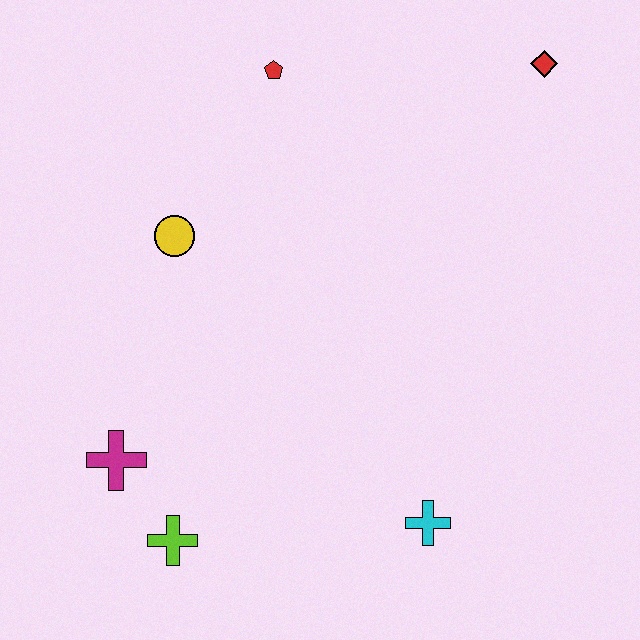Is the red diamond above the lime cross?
Yes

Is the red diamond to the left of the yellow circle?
No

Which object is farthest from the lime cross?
The red diamond is farthest from the lime cross.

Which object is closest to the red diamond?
The red pentagon is closest to the red diamond.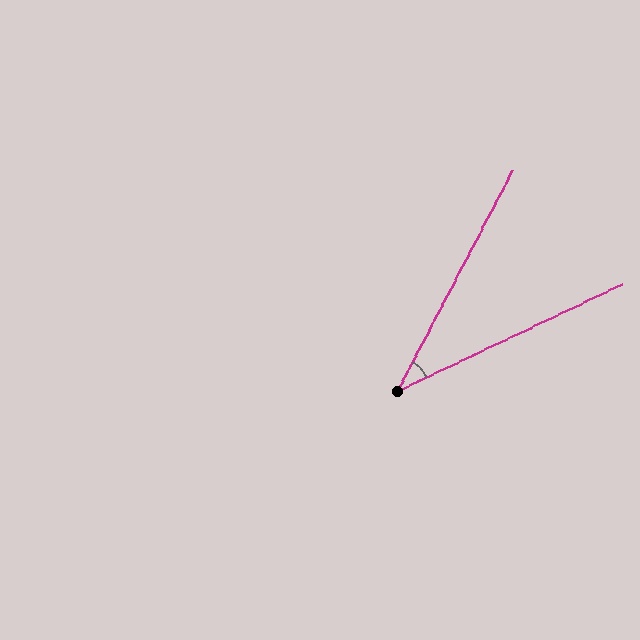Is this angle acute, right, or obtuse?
It is acute.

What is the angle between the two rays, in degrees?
Approximately 37 degrees.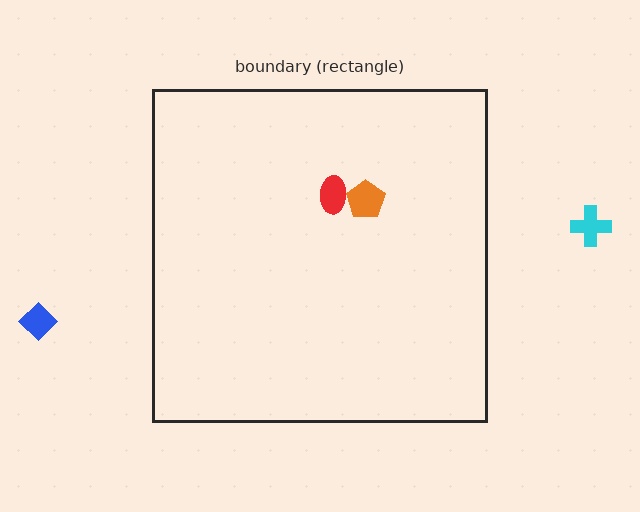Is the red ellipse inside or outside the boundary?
Inside.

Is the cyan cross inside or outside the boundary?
Outside.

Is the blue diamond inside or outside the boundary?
Outside.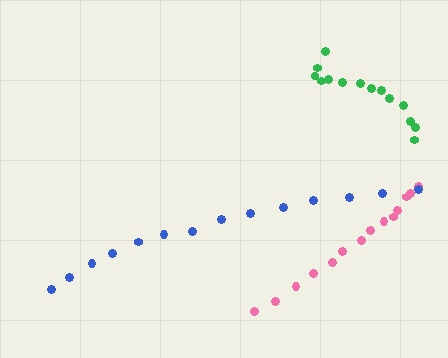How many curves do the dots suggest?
There are 3 distinct paths.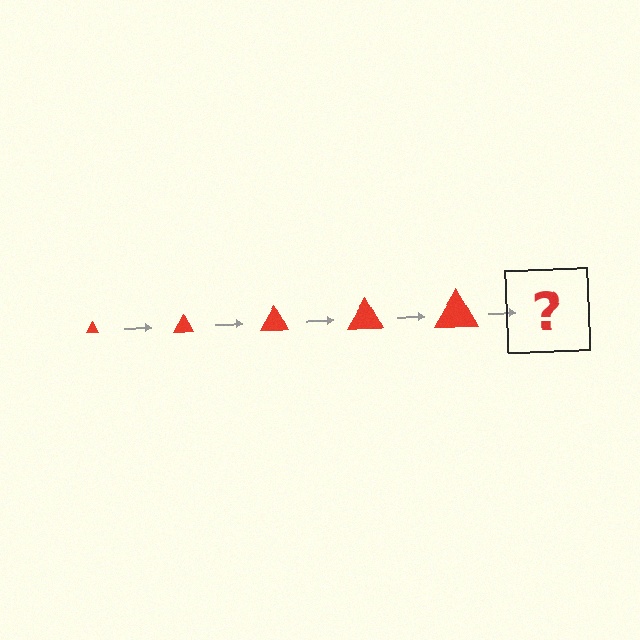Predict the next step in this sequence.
The next step is a red triangle, larger than the previous one.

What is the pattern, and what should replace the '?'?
The pattern is that the triangle gets progressively larger each step. The '?' should be a red triangle, larger than the previous one.